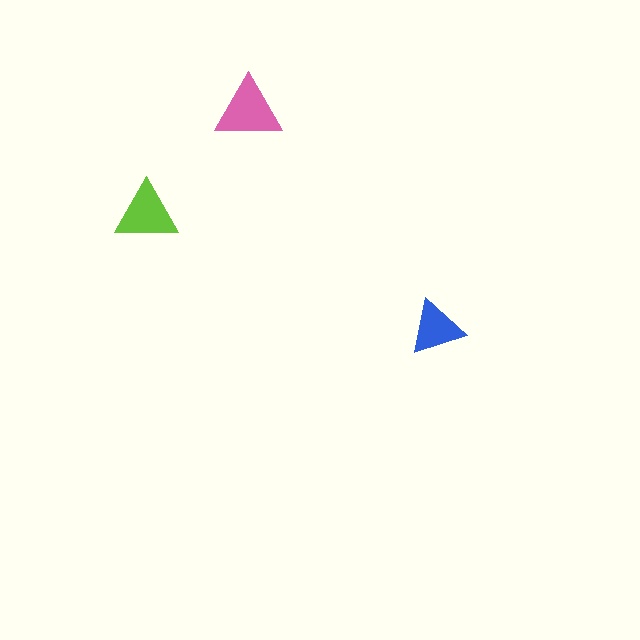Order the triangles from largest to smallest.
the pink one, the lime one, the blue one.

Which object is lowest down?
The blue triangle is bottommost.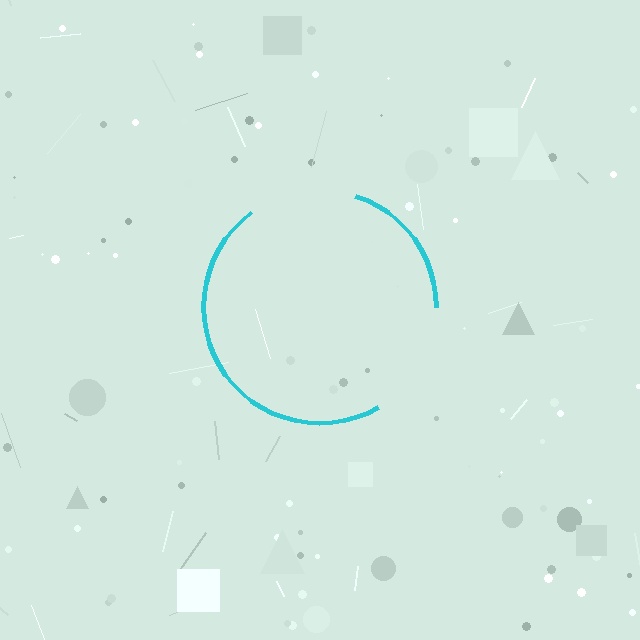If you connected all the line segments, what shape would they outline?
They would outline a circle.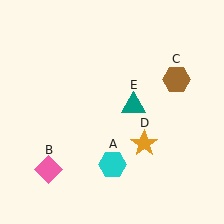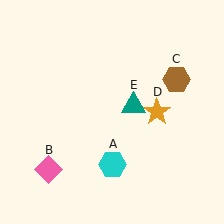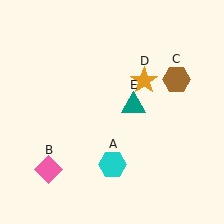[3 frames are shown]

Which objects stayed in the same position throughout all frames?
Cyan hexagon (object A) and pink diamond (object B) and brown hexagon (object C) and teal triangle (object E) remained stationary.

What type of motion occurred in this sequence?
The orange star (object D) rotated counterclockwise around the center of the scene.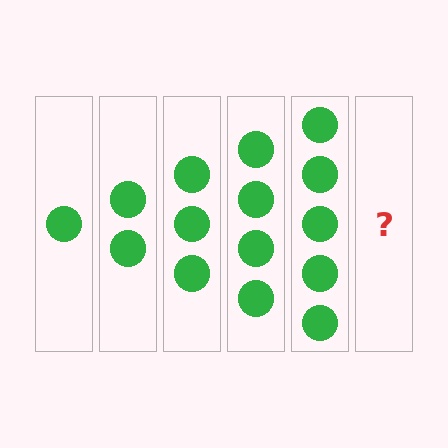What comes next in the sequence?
The next element should be 6 circles.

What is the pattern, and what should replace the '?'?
The pattern is that each step adds one more circle. The '?' should be 6 circles.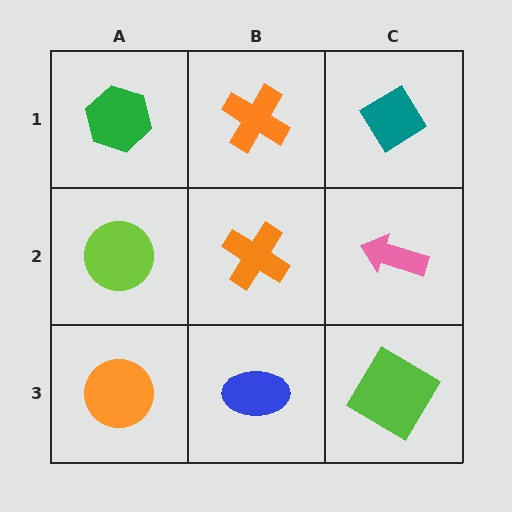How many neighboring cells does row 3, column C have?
2.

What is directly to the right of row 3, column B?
A lime diamond.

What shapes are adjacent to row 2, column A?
A green hexagon (row 1, column A), an orange circle (row 3, column A), an orange cross (row 2, column B).